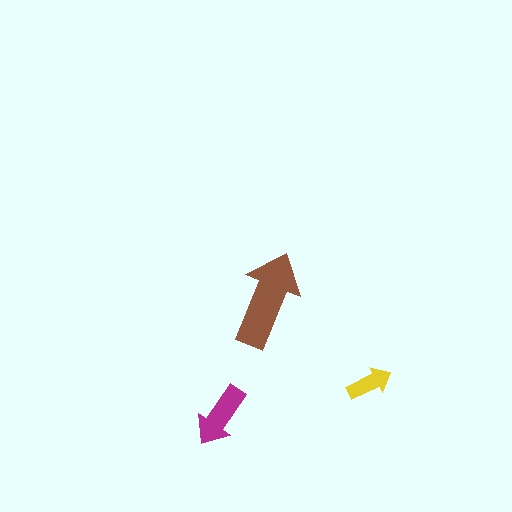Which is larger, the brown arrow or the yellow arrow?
The brown one.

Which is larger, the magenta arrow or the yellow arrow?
The magenta one.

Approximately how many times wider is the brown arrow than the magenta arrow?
About 1.5 times wider.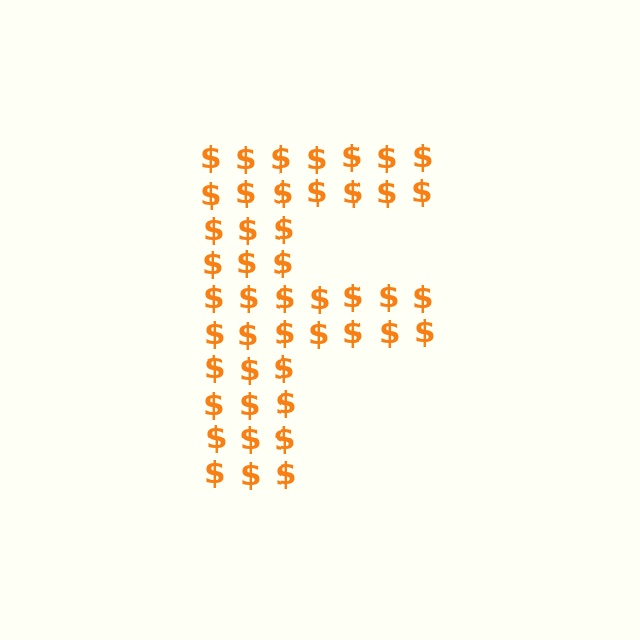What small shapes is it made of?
It is made of small dollar signs.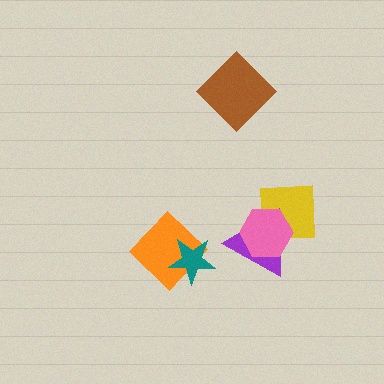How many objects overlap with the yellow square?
2 objects overlap with the yellow square.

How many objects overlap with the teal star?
1 object overlaps with the teal star.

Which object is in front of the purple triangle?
The pink hexagon is in front of the purple triangle.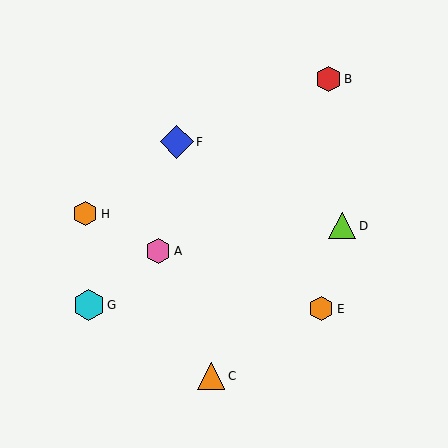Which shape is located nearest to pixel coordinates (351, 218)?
The lime triangle (labeled D) at (342, 226) is nearest to that location.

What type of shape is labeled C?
Shape C is an orange triangle.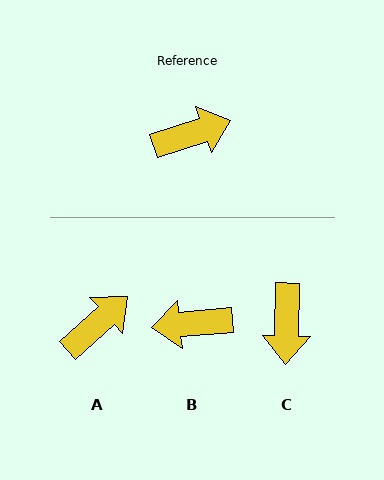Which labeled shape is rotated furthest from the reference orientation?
B, about 167 degrees away.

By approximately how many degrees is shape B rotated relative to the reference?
Approximately 167 degrees counter-clockwise.